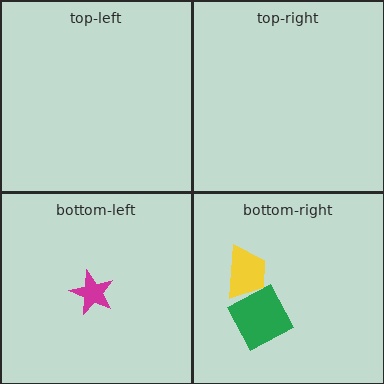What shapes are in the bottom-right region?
The yellow trapezoid, the green square.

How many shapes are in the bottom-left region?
1.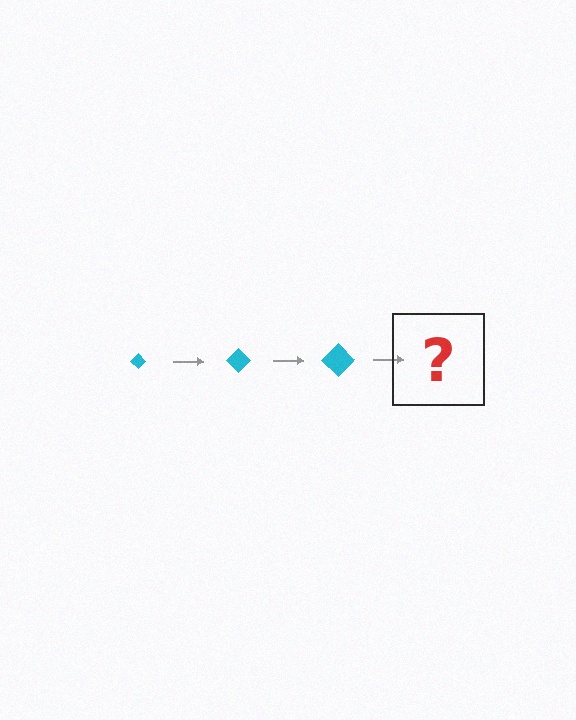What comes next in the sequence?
The next element should be a cyan diamond, larger than the previous one.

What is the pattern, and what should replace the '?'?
The pattern is that the diamond gets progressively larger each step. The '?' should be a cyan diamond, larger than the previous one.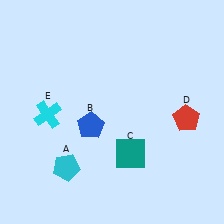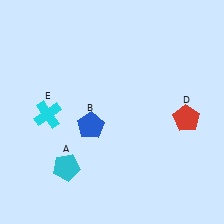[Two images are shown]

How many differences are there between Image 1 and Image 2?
There is 1 difference between the two images.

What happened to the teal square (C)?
The teal square (C) was removed in Image 2. It was in the bottom-right area of Image 1.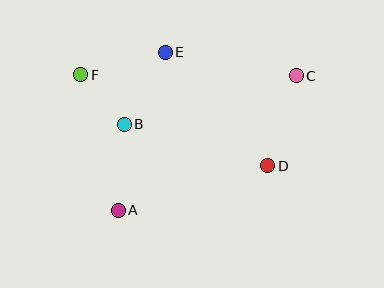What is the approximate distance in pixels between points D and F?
The distance between D and F is approximately 208 pixels.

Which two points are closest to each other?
Points B and F are closest to each other.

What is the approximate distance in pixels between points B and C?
The distance between B and C is approximately 178 pixels.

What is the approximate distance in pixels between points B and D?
The distance between B and D is approximately 149 pixels.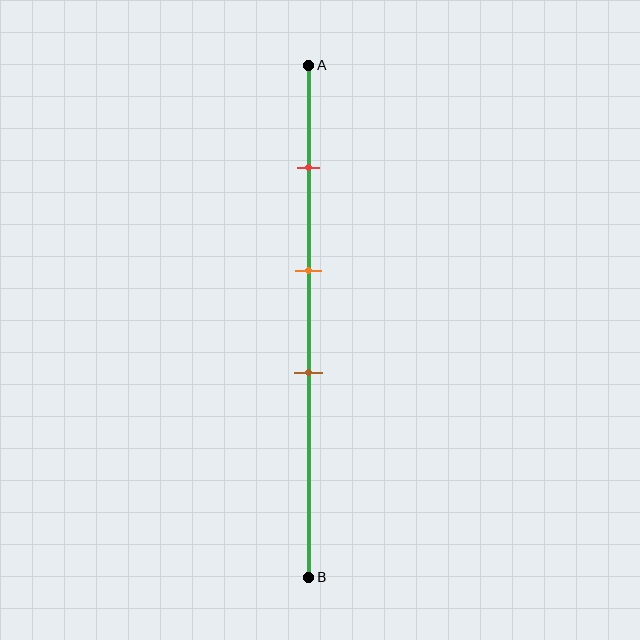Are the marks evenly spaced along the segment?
Yes, the marks are approximately evenly spaced.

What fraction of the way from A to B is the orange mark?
The orange mark is approximately 40% (0.4) of the way from A to B.